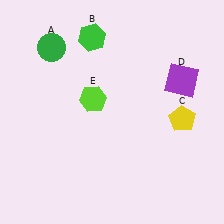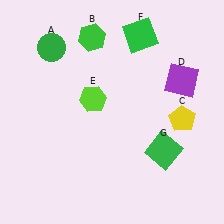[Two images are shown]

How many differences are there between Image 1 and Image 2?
There are 2 differences between the two images.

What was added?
A green square (F), a green square (G) were added in Image 2.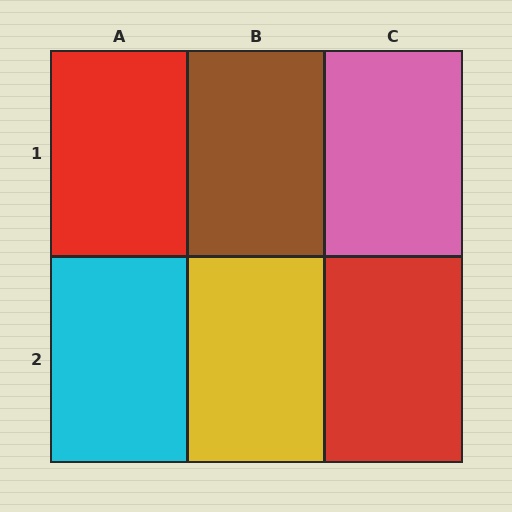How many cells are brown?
1 cell is brown.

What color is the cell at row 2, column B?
Yellow.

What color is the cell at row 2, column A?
Cyan.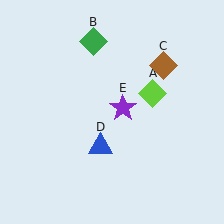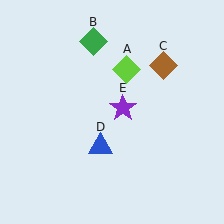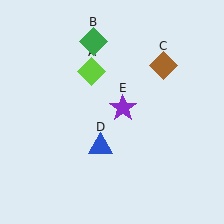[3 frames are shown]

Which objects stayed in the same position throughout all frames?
Green diamond (object B) and brown diamond (object C) and blue triangle (object D) and purple star (object E) remained stationary.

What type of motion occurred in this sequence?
The lime diamond (object A) rotated counterclockwise around the center of the scene.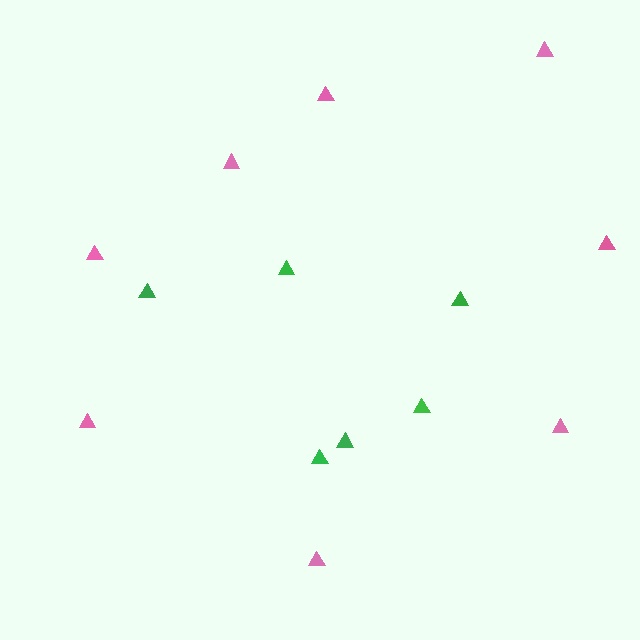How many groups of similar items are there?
There are 2 groups: one group of green triangles (6) and one group of pink triangles (8).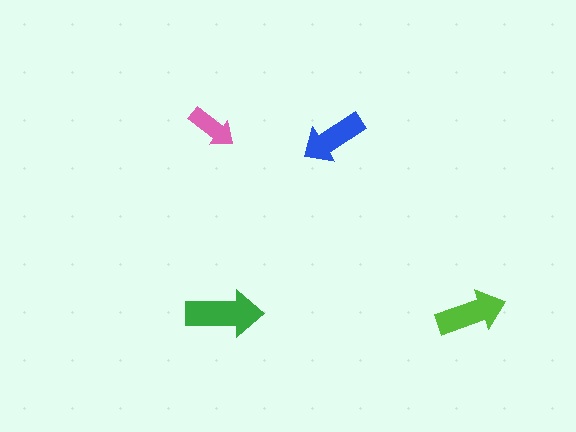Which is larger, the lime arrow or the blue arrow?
The lime one.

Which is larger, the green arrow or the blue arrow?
The green one.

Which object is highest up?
The pink arrow is topmost.